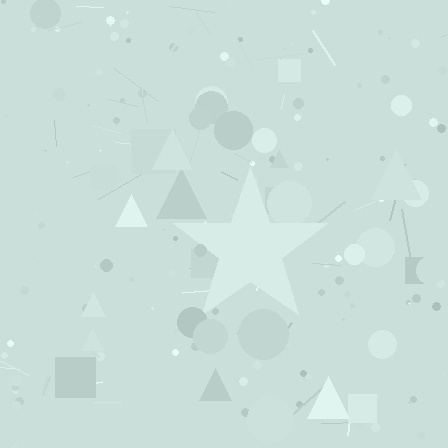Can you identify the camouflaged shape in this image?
The camouflaged shape is a star.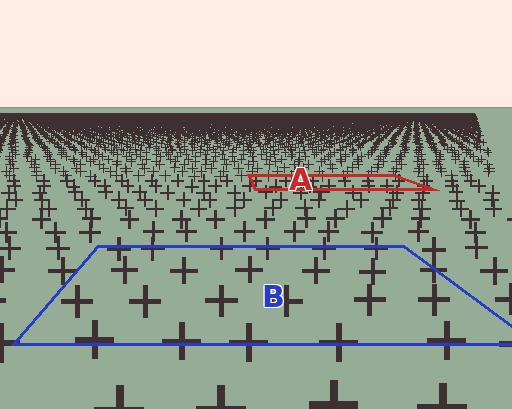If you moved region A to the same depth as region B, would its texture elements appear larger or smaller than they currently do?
They would appear larger. At a closer depth, the same texture elements are projected at a bigger on-screen size.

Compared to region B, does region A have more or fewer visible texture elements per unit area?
Region A has more texture elements per unit area — they are packed more densely because it is farther away.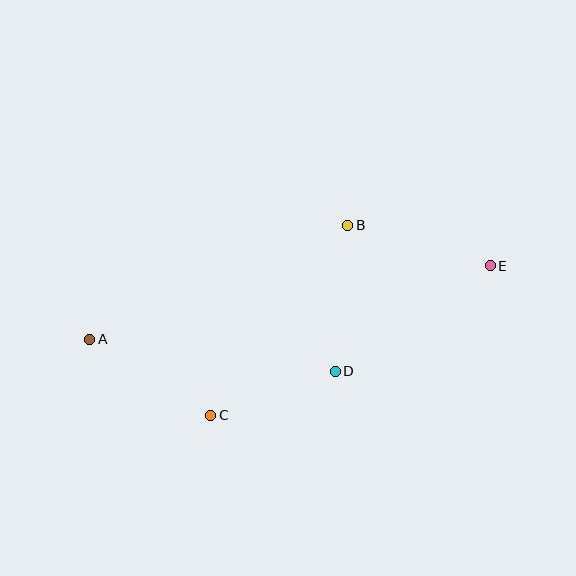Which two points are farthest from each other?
Points A and E are farthest from each other.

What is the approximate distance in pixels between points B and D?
The distance between B and D is approximately 146 pixels.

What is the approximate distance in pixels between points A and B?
The distance between A and B is approximately 282 pixels.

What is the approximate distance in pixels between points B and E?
The distance between B and E is approximately 148 pixels.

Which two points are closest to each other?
Points C and D are closest to each other.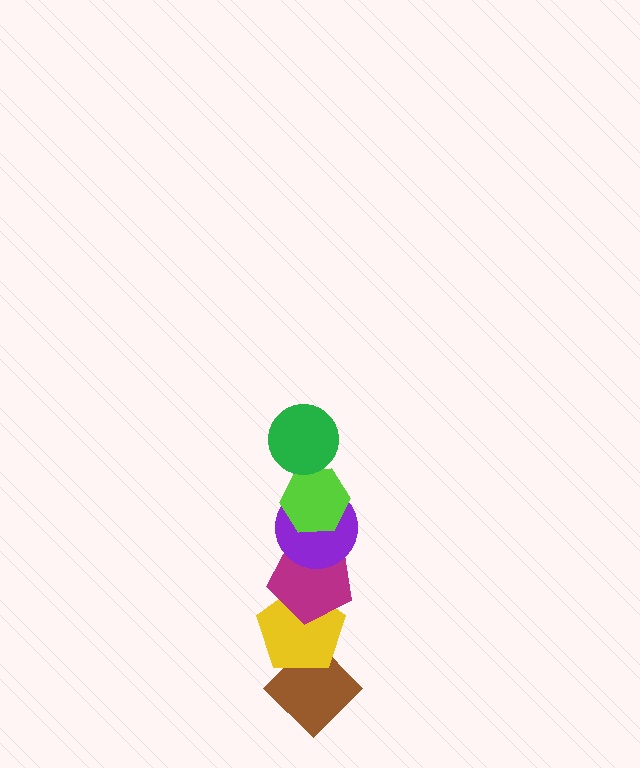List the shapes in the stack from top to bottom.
From top to bottom: the green circle, the lime hexagon, the purple circle, the magenta pentagon, the yellow pentagon, the brown diamond.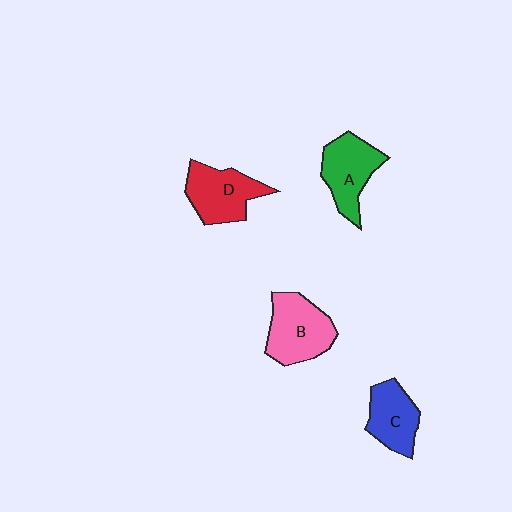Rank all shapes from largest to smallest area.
From largest to smallest: B (pink), D (red), A (green), C (blue).